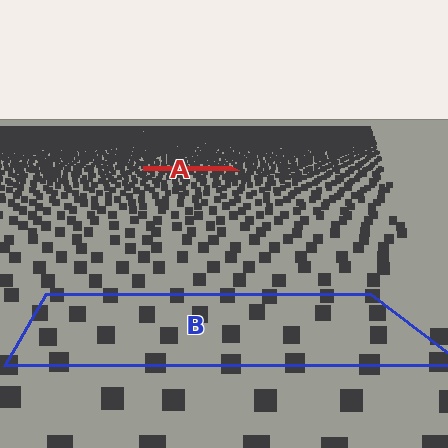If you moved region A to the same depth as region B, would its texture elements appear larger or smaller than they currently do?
They would appear larger. At a closer depth, the same texture elements are projected at a bigger on-screen size.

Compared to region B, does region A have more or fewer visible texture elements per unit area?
Region A has more texture elements per unit area — they are packed more densely because it is farther away.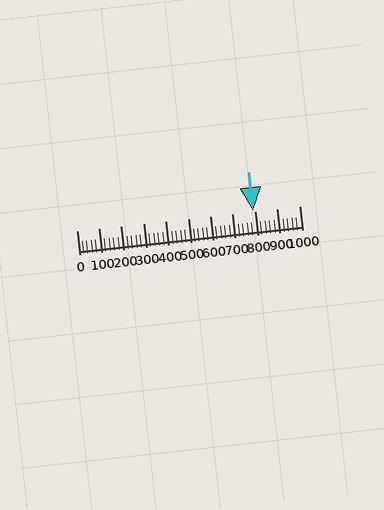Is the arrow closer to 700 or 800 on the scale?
The arrow is closer to 800.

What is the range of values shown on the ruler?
The ruler shows values from 0 to 1000.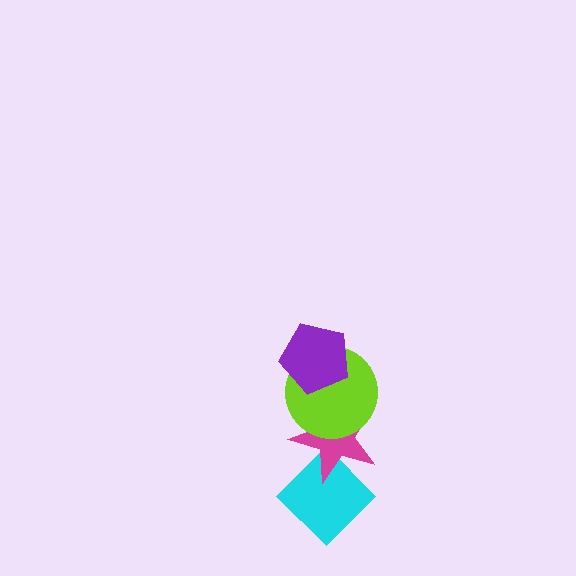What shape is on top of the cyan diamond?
The magenta star is on top of the cyan diamond.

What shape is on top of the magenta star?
The lime circle is on top of the magenta star.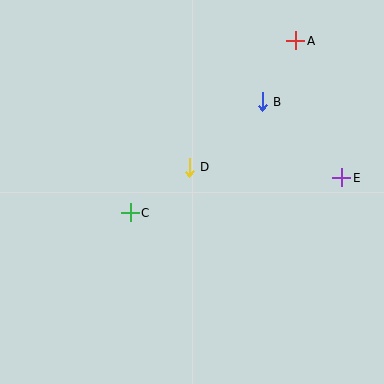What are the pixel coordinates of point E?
Point E is at (342, 178).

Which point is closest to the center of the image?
Point D at (189, 167) is closest to the center.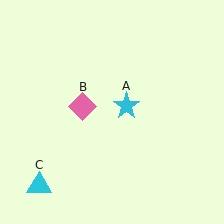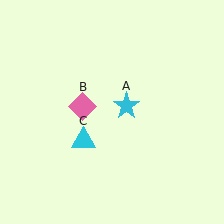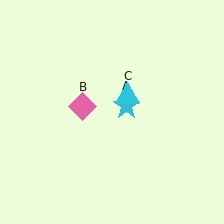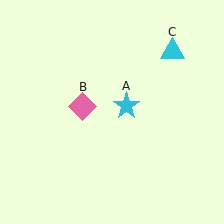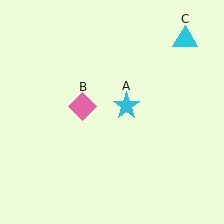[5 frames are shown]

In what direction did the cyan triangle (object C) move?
The cyan triangle (object C) moved up and to the right.